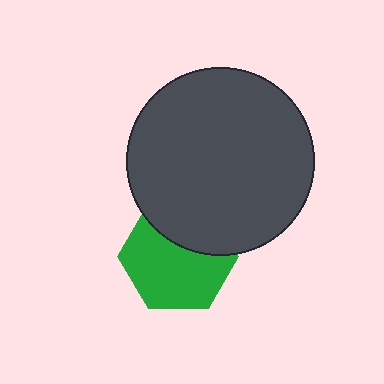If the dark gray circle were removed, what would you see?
You would see the complete green hexagon.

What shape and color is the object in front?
The object in front is a dark gray circle.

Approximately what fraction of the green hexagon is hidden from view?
Roughly 34% of the green hexagon is hidden behind the dark gray circle.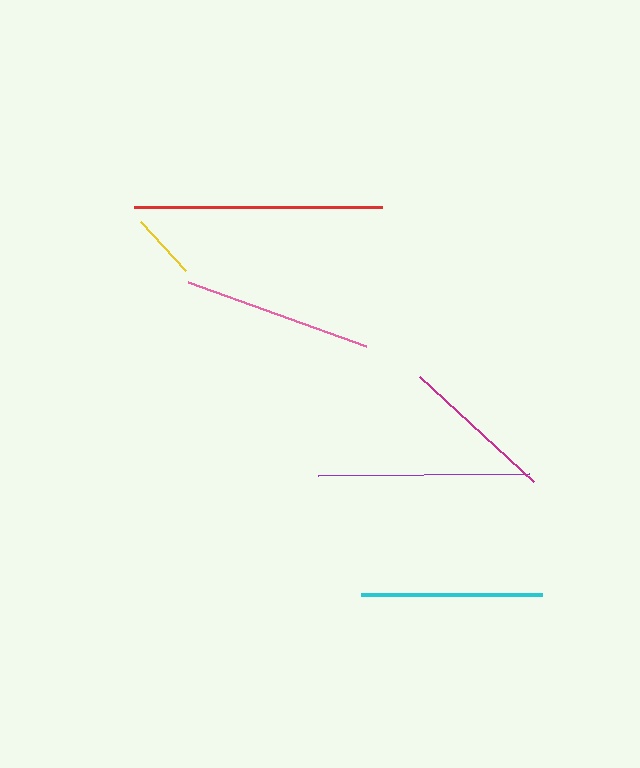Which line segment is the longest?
The red line is the longest at approximately 248 pixels.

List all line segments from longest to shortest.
From longest to shortest: red, purple, pink, cyan, magenta, yellow.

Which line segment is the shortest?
The yellow line is the shortest at approximately 67 pixels.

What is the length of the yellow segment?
The yellow segment is approximately 67 pixels long.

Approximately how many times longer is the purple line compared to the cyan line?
The purple line is approximately 1.2 times the length of the cyan line.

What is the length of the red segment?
The red segment is approximately 248 pixels long.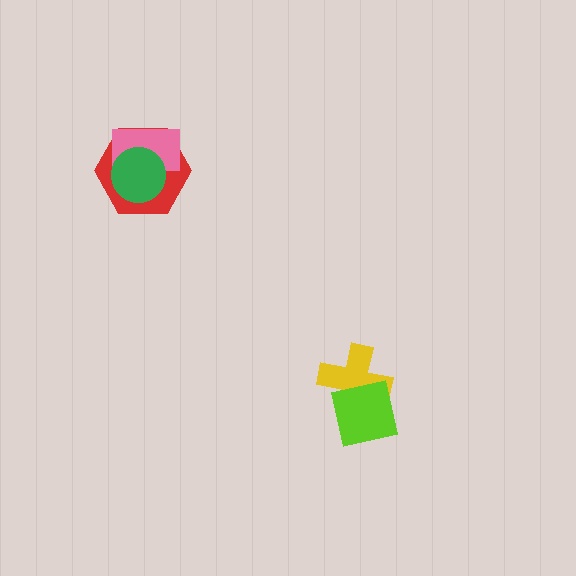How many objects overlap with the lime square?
1 object overlaps with the lime square.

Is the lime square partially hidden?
No, no other shape covers it.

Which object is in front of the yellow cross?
The lime square is in front of the yellow cross.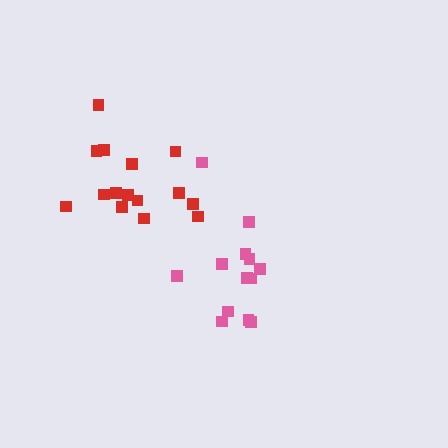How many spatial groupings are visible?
There are 2 spatial groupings.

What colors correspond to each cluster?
The clusters are colored: pink, red.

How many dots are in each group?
Group 1: 13 dots, Group 2: 15 dots (28 total).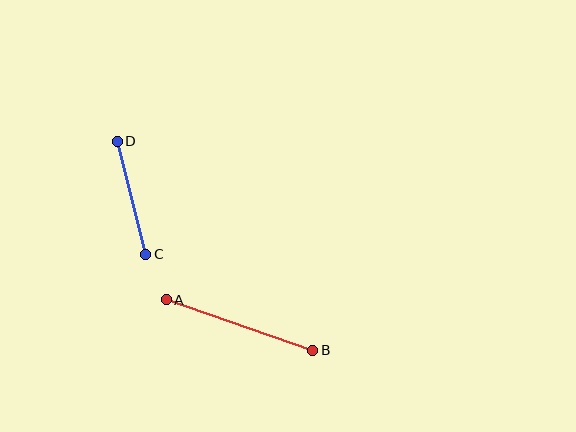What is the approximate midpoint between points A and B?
The midpoint is at approximately (239, 325) pixels.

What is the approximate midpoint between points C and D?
The midpoint is at approximately (131, 198) pixels.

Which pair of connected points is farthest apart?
Points A and B are farthest apart.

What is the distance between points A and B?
The distance is approximately 155 pixels.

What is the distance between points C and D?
The distance is approximately 117 pixels.